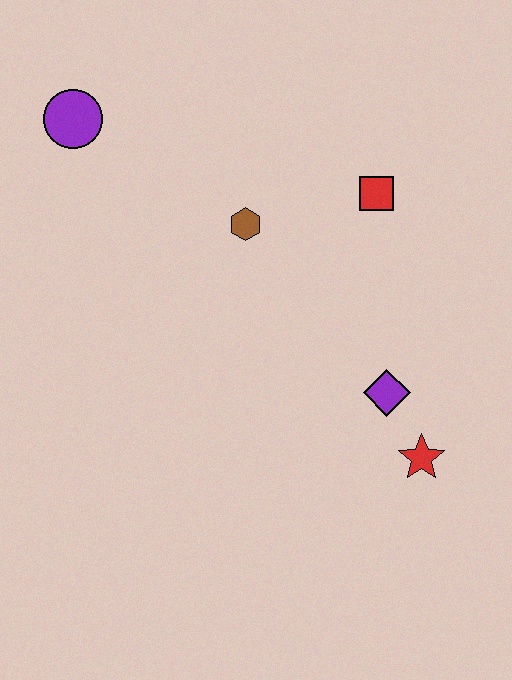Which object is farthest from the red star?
The purple circle is farthest from the red star.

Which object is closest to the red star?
The purple diamond is closest to the red star.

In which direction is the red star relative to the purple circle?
The red star is to the right of the purple circle.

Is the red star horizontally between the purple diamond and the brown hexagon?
No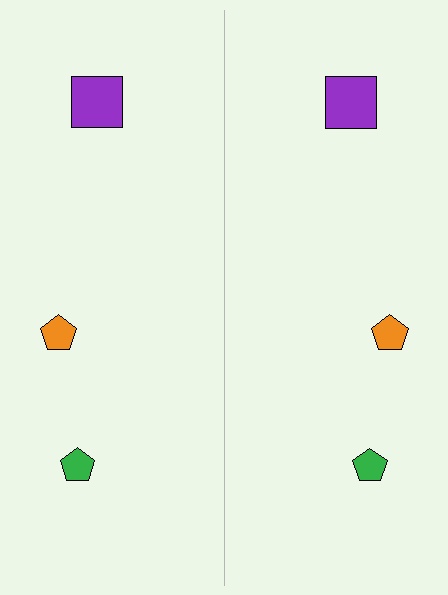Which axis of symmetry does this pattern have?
The pattern has a vertical axis of symmetry running through the center of the image.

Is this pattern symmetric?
Yes, this pattern has bilateral (reflection) symmetry.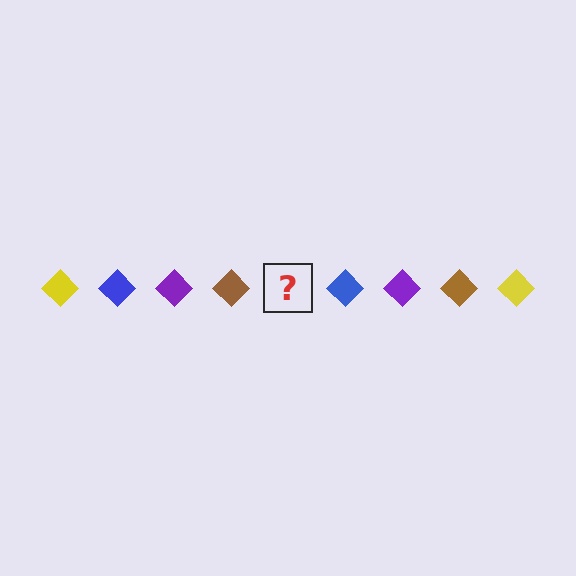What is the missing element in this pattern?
The missing element is a yellow diamond.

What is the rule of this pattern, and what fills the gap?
The rule is that the pattern cycles through yellow, blue, purple, brown diamonds. The gap should be filled with a yellow diamond.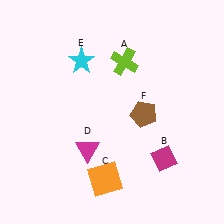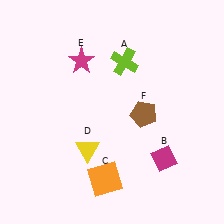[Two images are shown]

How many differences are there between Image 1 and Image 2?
There are 2 differences between the two images.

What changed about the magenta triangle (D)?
In Image 1, D is magenta. In Image 2, it changed to yellow.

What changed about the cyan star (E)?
In Image 1, E is cyan. In Image 2, it changed to magenta.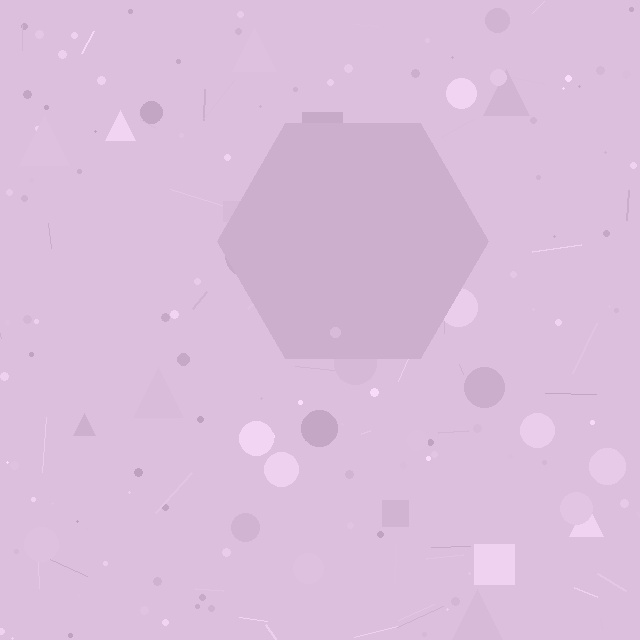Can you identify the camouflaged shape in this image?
The camouflaged shape is a hexagon.